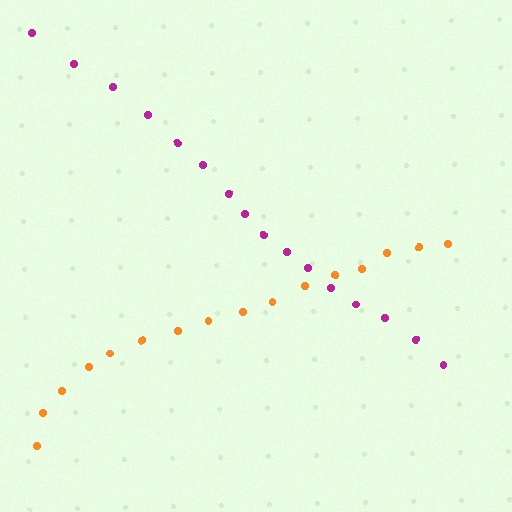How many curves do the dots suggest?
There are 2 distinct paths.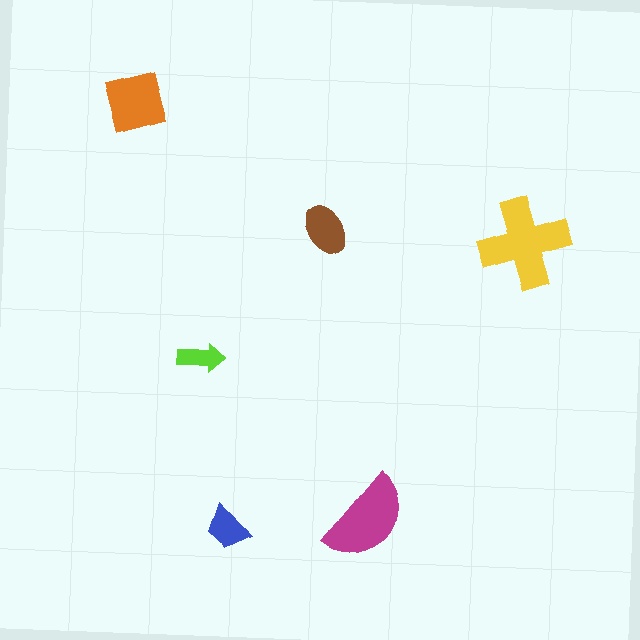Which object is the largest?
The yellow cross.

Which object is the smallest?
The lime arrow.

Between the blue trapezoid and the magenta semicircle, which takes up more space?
The magenta semicircle.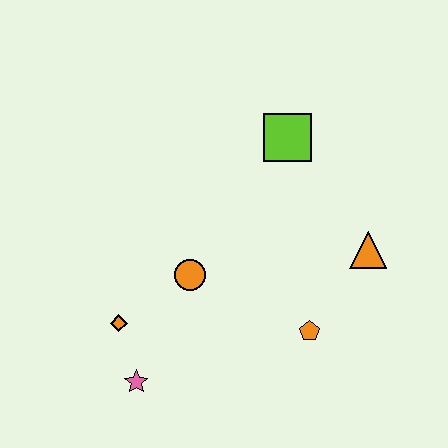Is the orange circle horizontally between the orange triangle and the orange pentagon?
No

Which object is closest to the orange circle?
The orange diamond is closest to the orange circle.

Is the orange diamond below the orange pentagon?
No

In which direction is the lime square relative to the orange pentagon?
The lime square is above the orange pentagon.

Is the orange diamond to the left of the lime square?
Yes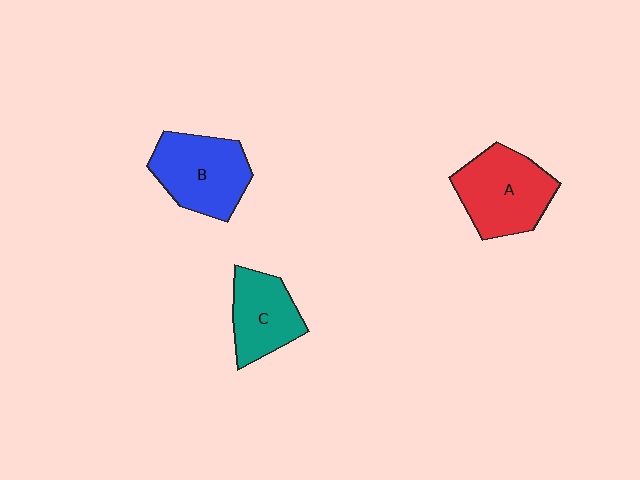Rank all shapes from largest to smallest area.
From largest to smallest: A (red), B (blue), C (teal).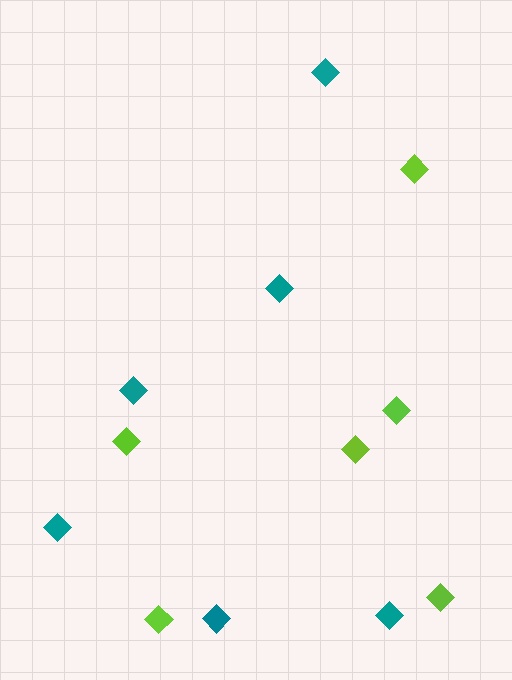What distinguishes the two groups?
There are 2 groups: one group of lime diamonds (6) and one group of teal diamonds (6).